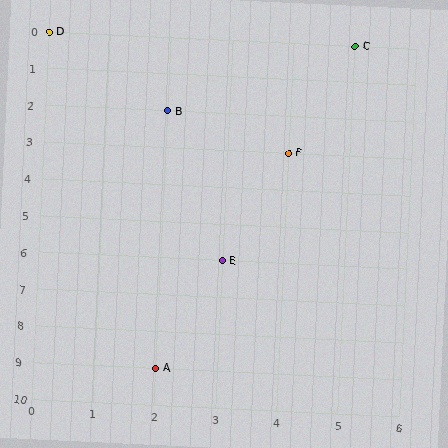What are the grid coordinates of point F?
Point F is at grid coordinates (4, 3).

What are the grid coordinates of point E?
Point E is at grid coordinates (3, 6).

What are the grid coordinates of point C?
Point C is at grid coordinates (5, 0).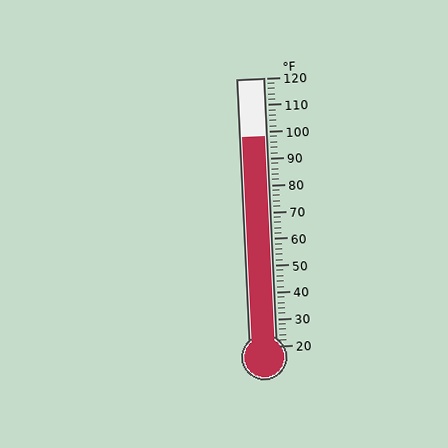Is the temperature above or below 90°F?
The temperature is above 90°F.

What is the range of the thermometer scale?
The thermometer scale ranges from 20°F to 120°F.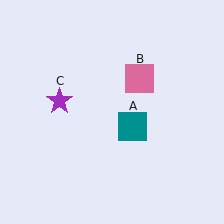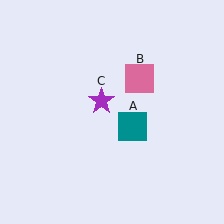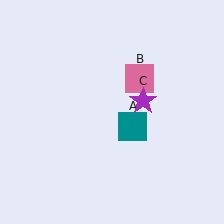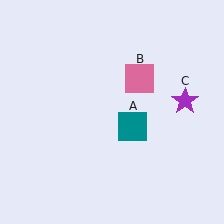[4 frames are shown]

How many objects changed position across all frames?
1 object changed position: purple star (object C).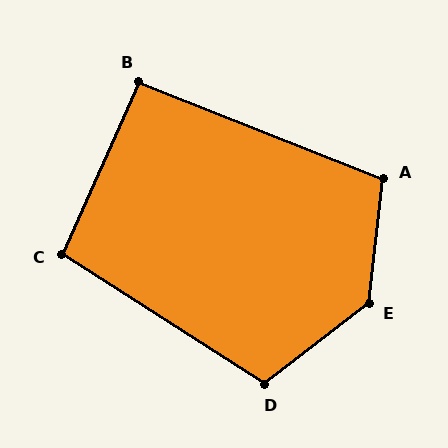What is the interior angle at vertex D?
Approximately 110 degrees (obtuse).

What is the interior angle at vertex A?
Approximately 105 degrees (obtuse).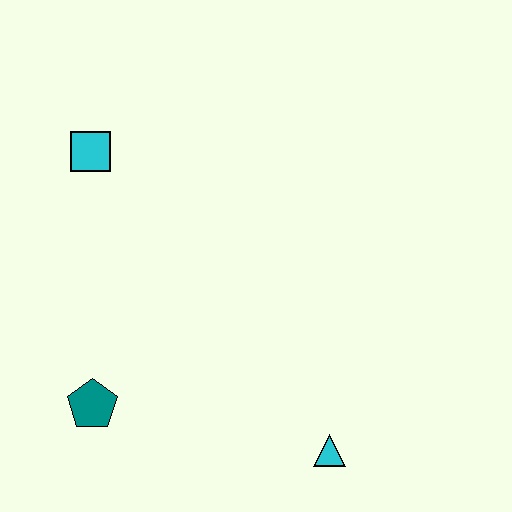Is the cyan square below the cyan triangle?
No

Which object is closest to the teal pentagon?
The cyan triangle is closest to the teal pentagon.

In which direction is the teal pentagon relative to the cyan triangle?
The teal pentagon is to the left of the cyan triangle.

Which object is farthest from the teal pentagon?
The cyan square is farthest from the teal pentagon.